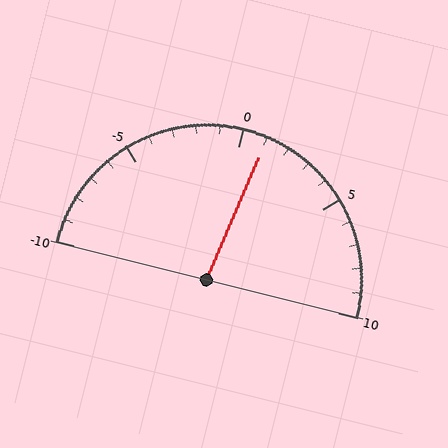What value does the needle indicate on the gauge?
The needle indicates approximately 1.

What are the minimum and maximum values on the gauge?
The gauge ranges from -10 to 10.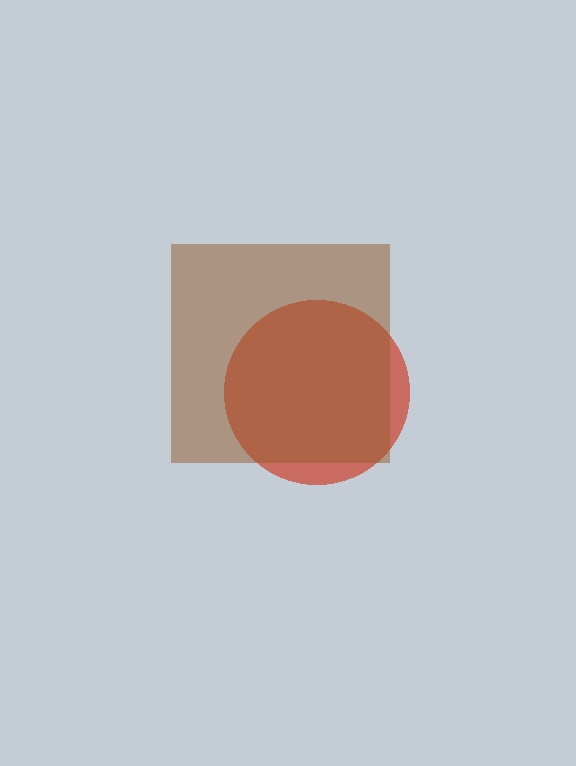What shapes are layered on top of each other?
The layered shapes are: a red circle, a brown square.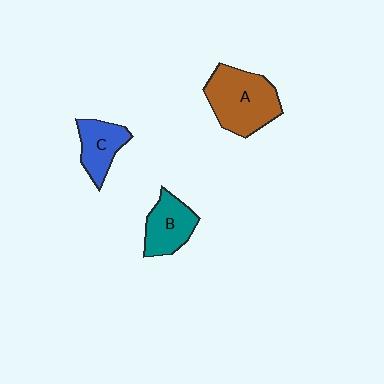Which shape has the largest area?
Shape A (brown).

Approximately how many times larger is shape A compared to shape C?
Approximately 1.7 times.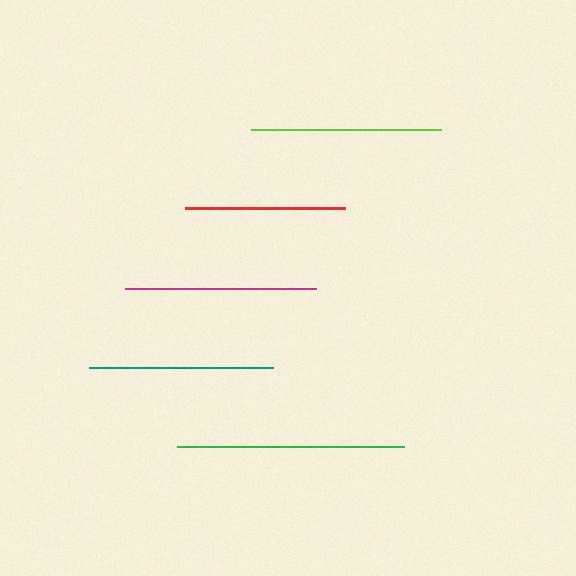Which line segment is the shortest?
The red line is the shortest at approximately 159 pixels.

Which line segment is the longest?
The green line is the longest at approximately 227 pixels.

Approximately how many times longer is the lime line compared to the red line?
The lime line is approximately 1.2 times the length of the red line.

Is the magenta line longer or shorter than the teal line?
The magenta line is longer than the teal line.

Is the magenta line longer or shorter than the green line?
The green line is longer than the magenta line.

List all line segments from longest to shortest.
From longest to shortest: green, magenta, lime, teal, red.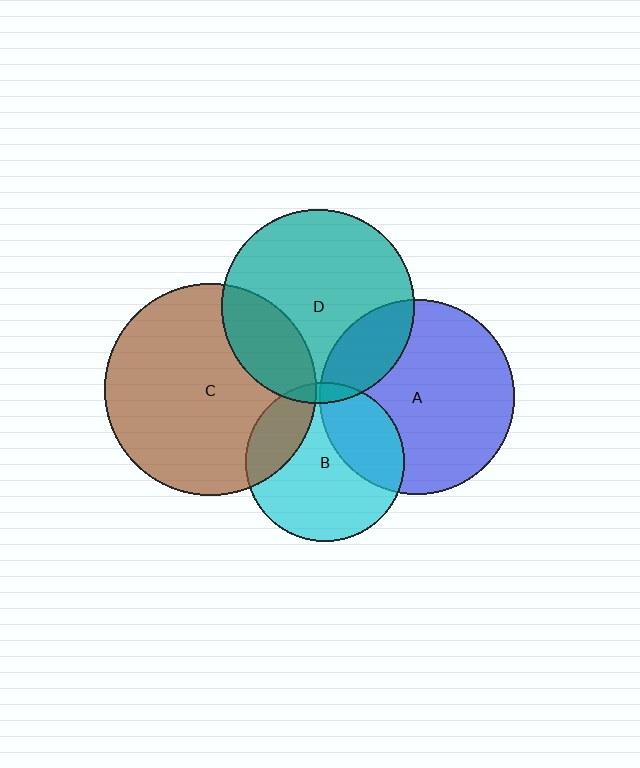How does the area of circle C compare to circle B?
Approximately 1.8 times.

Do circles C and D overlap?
Yes.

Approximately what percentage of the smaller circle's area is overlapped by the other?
Approximately 25%.